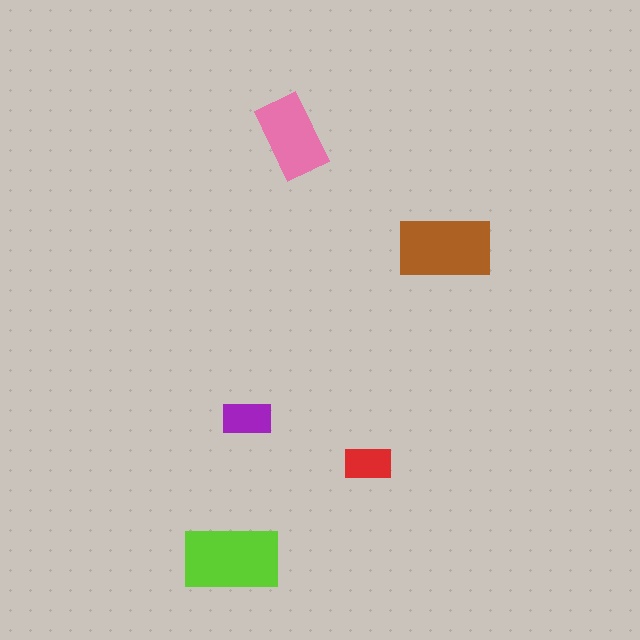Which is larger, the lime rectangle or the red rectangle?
The lime one.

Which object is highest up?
The pink rectangle is topmost.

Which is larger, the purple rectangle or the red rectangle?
The purple one.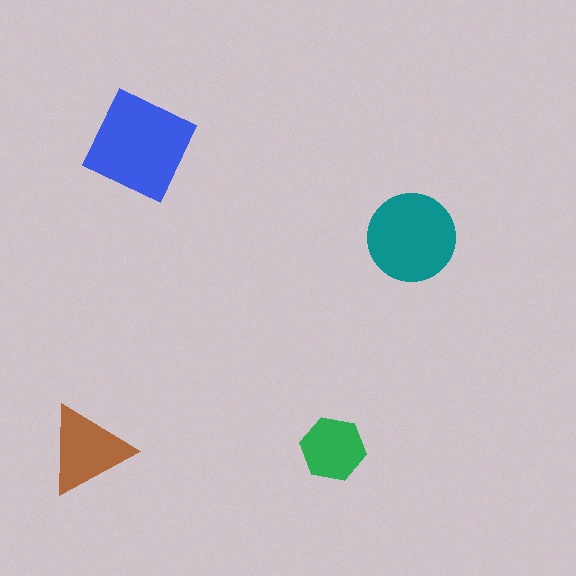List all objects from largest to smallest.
The blue square, the teal circle, the brown triangle, the green hexagon.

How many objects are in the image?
There are 4 objects in the image.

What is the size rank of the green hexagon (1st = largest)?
4th.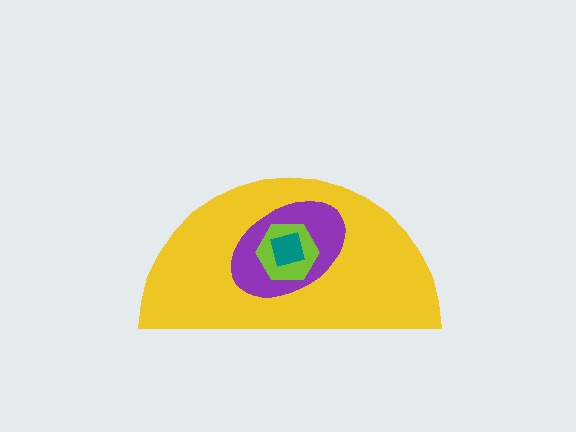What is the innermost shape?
The teal square.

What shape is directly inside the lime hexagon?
The teal square.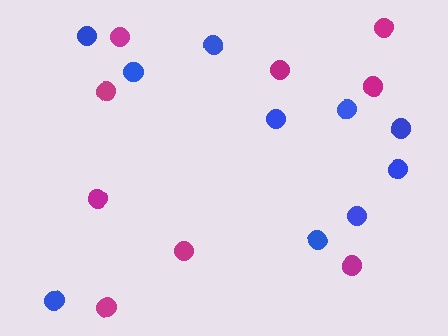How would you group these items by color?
There are 2 groups: one group of magenta circles (9) and one group of blue circles (10).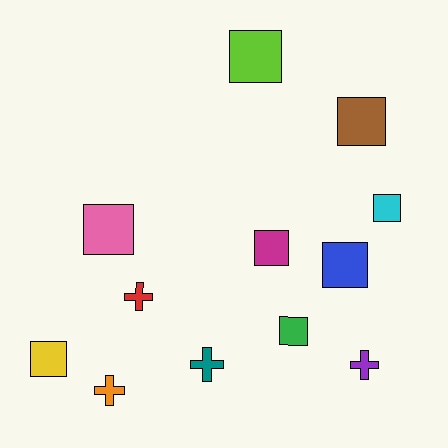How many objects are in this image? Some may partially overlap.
There are 12 objects.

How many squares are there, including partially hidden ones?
There are 8 squares.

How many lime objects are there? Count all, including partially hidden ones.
There is 1 lime object.